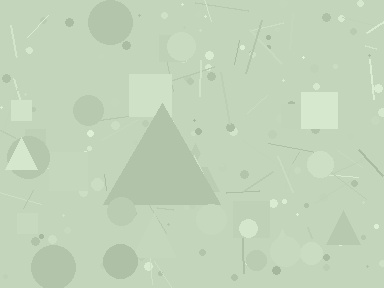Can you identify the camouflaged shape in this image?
The camouflaged shape is a triangle.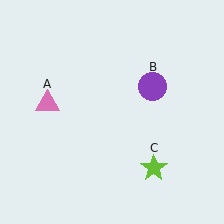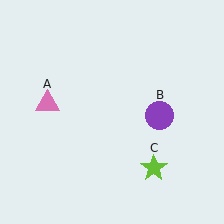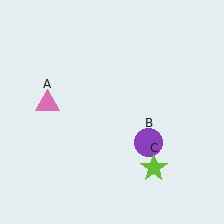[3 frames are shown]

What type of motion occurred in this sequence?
The purple circle (object B) rotated clockwise around the center of the scene.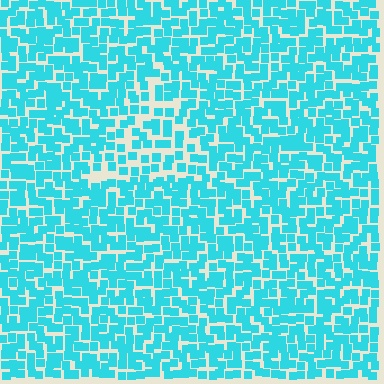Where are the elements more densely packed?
The elements are more densely packed outside the triangle boundary.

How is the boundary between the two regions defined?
The boundary is defined by a change in element density (approximately 1.7x ratio). All elements are the same color, size, and shape.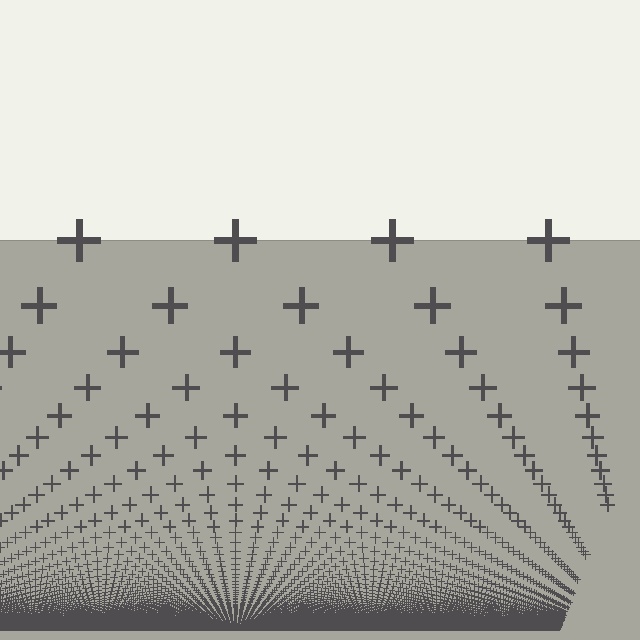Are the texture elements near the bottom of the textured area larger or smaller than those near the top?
Smaller. The gradient is inverted — elements near the bottom are smaller and denser.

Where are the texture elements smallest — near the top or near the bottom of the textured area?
Near the bottom.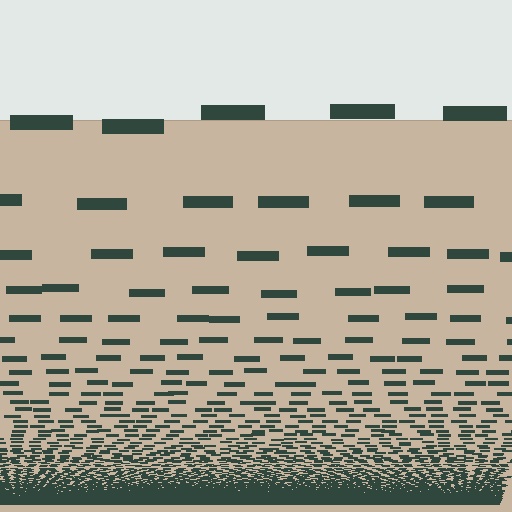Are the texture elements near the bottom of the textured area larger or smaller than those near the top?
Smaller. The gradient is inverted — elements near the bottom are smaller and denser.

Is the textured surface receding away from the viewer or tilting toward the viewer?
The surface appears to tilt toward the viewer. Texture elements get larger and sparser toward the top.